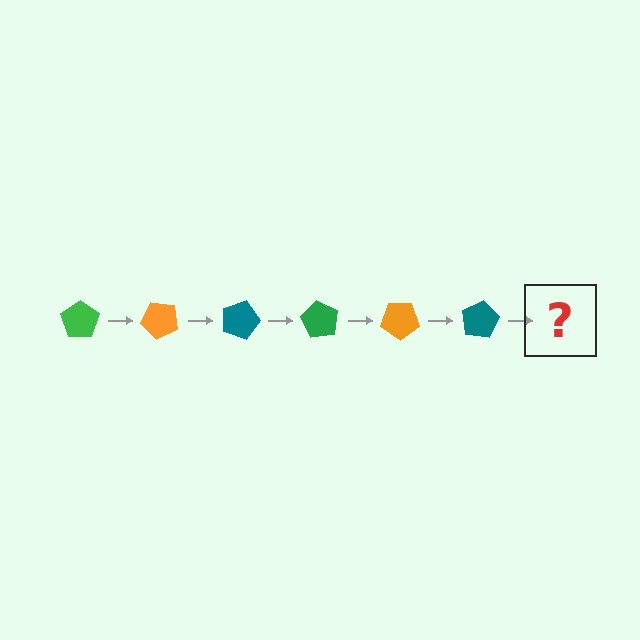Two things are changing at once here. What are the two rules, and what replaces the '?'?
The two rules are that it rotates 45 degrees each step and the color cycles through green, orange, and teal. The '?' should be a green pentagon, rotated 270 degrees from the start.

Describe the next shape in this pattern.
It should be a green pentagon, rotated 270 degrees from the start.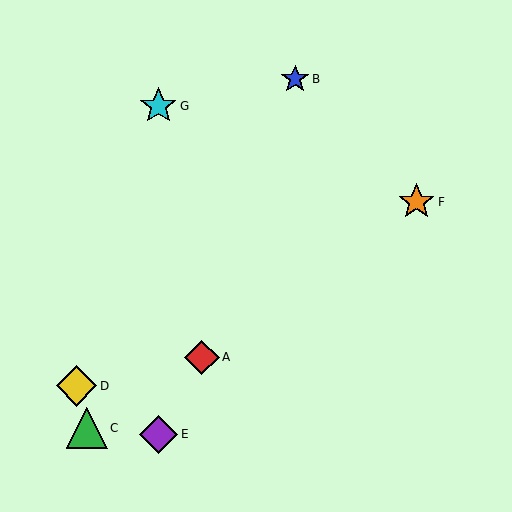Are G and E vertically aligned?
Yes, both are at x≈158.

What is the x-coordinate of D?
Object D is at x≈77.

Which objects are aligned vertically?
Objects E, G are aligned vertically.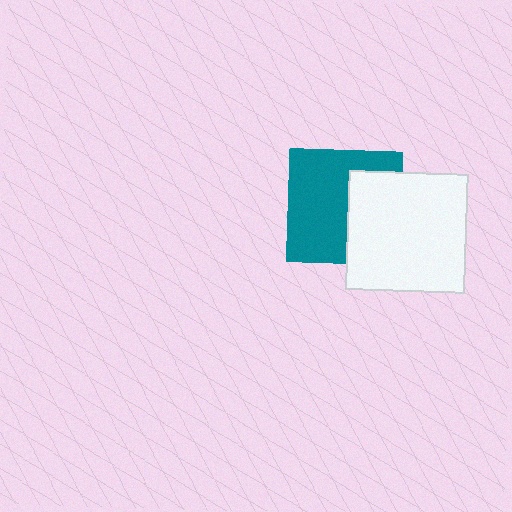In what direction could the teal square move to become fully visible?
The teal square could move left. That would shift it out from behind the white square entirely.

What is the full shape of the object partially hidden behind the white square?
The partially hidden object is a teal square.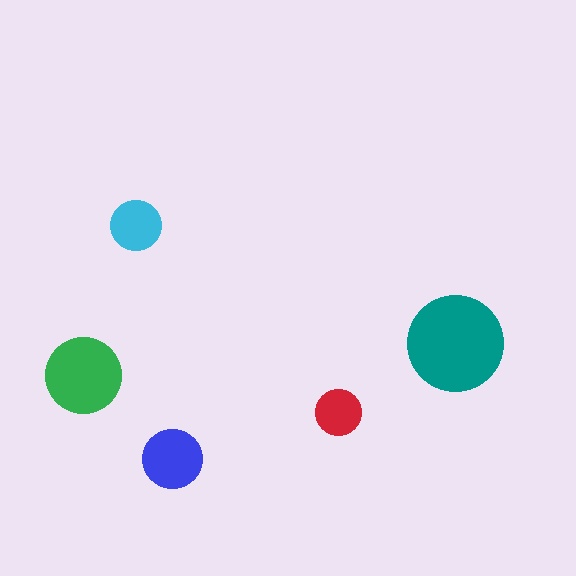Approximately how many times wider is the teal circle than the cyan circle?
About 2 times wider.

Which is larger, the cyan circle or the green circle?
The green one.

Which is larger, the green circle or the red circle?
The green one.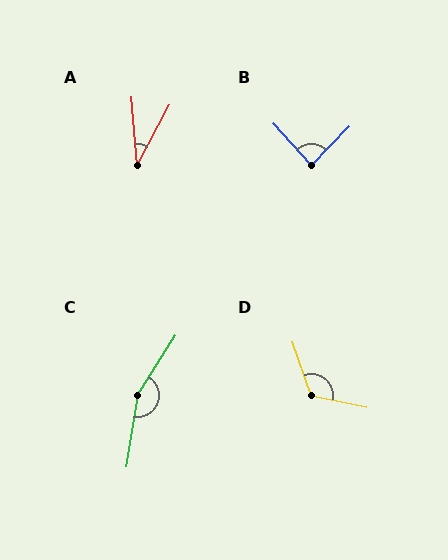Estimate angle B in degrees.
Approximately 86 degrees.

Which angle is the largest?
C, at approximately 157 degrees.